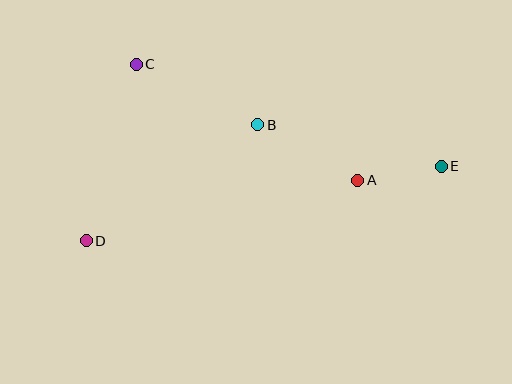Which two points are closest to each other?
Points A and E are closest to each other.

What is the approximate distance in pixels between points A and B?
The distance between A and B is approximately 114 pixels.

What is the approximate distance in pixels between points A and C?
The distance between A and C is approximately 250 pixels.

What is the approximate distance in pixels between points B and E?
The distance between B and E is approximately 188 pixels.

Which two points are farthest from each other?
Points D and E are farthest from each other.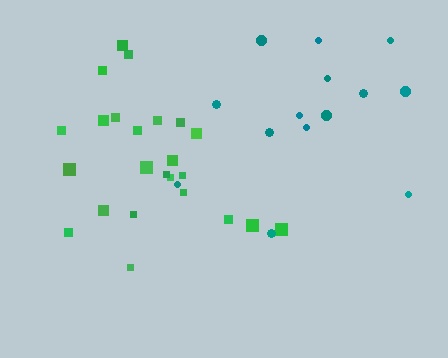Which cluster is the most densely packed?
Green.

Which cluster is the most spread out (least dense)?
Teal.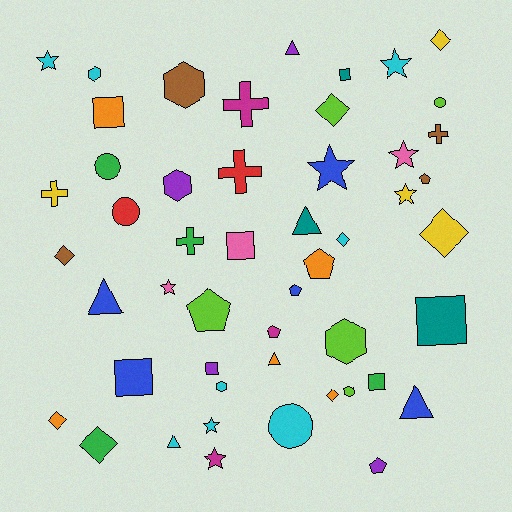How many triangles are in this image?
There are 6 triangles.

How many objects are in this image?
There are 50 objects.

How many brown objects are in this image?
There are 4 brown objects.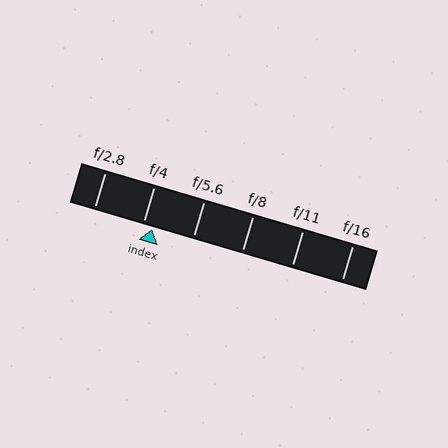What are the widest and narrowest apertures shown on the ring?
The widest aperture shown is f/2.8 and the narrowest is f/16.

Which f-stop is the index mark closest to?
The index mark is closest to f/4.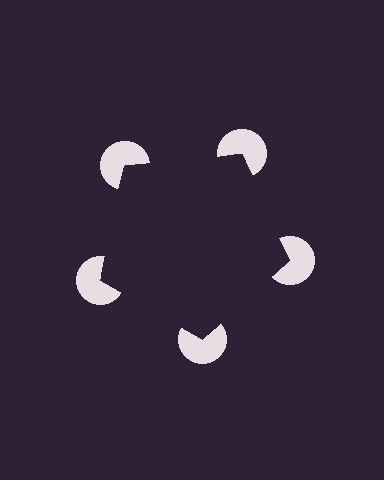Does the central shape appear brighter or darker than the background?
It typically appears slightly darker than the background, even though no actual brightness change is drawn.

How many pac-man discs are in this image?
There are 5 — one at each vertex of the illusory pentagon.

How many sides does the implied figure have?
5 sides.